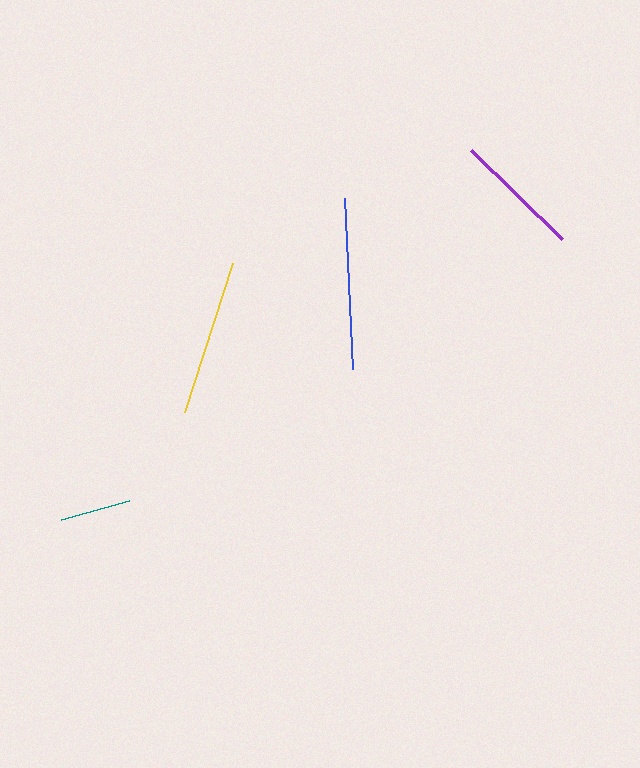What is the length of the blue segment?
The blue segment is approximately 172 pixels long.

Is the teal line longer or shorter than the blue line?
The blue line is longer than the teal line.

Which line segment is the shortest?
The teal line is the shortest at approximately 71 pixels.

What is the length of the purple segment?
The purple segment is approximately 127 pixels long.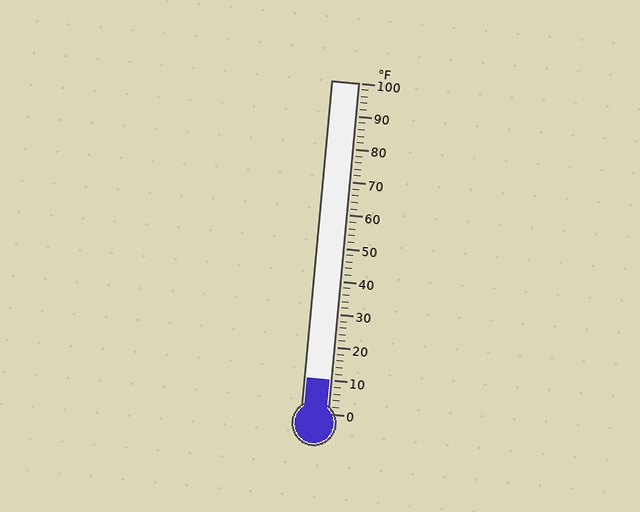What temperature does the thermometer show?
The thermometer shows approximately 10°F.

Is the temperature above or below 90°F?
The temperature is below 90°F.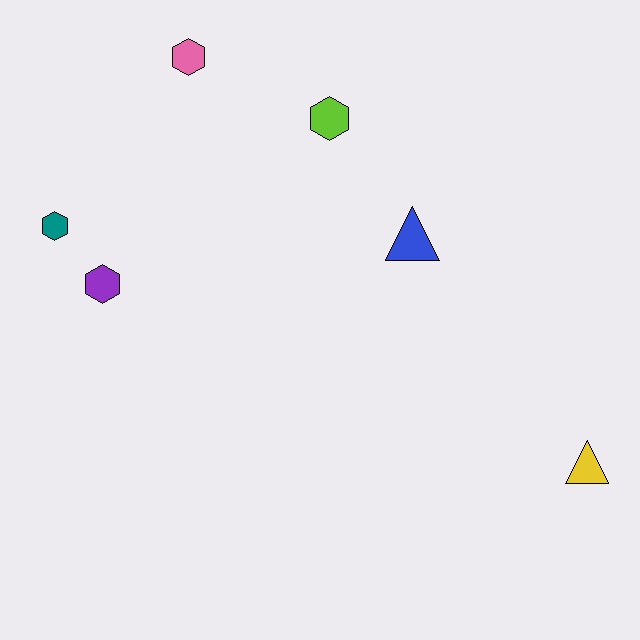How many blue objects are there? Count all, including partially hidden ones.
There is 1 blue object.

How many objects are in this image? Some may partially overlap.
There are 6 objects.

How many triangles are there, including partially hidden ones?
There are 2 triangles.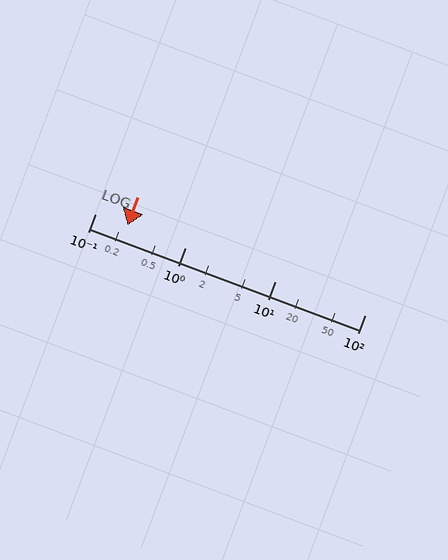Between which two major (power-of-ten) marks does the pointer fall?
The pointer is between 0.1 and 1.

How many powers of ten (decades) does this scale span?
The scale spans 3 decades, from 0.1 to 100.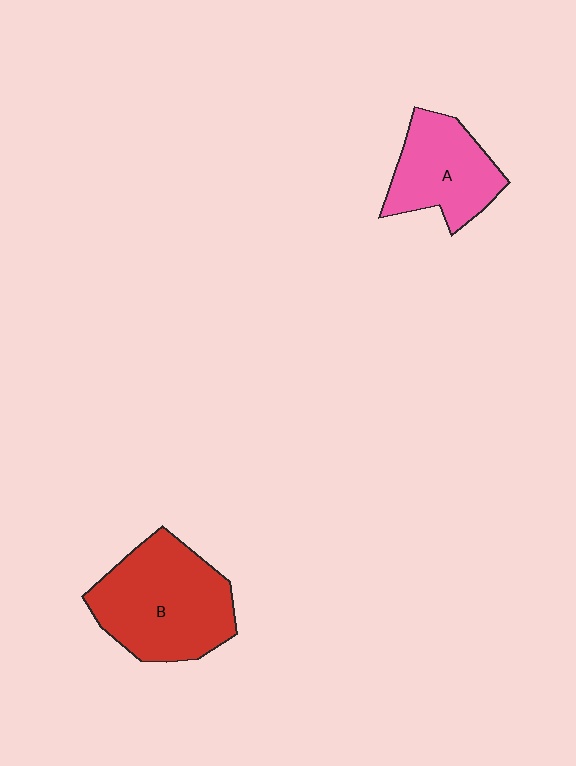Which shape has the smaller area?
Shape A (pink).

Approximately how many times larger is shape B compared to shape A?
Approximately 1.5 times.